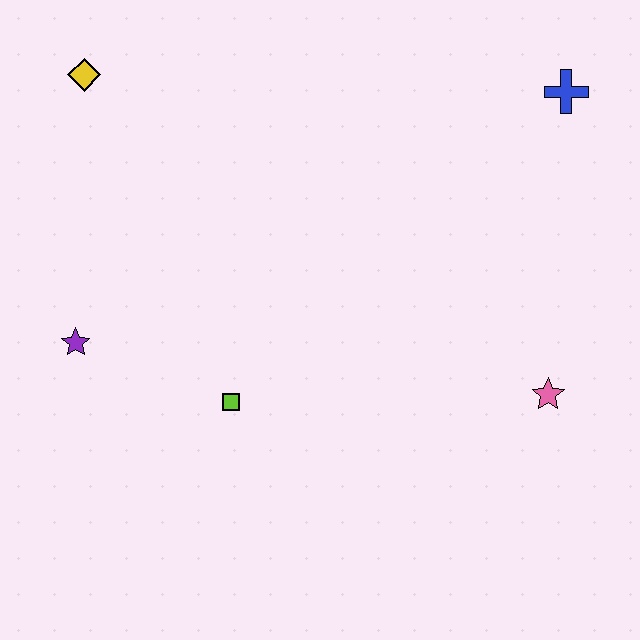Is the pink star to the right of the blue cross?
No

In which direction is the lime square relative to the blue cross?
The lime square is to the left of the blue cross.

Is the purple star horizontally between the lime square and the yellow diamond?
No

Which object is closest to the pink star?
The blue cross is closest to the pink star.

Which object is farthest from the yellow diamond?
The pink star is farthest from the yellow diamond.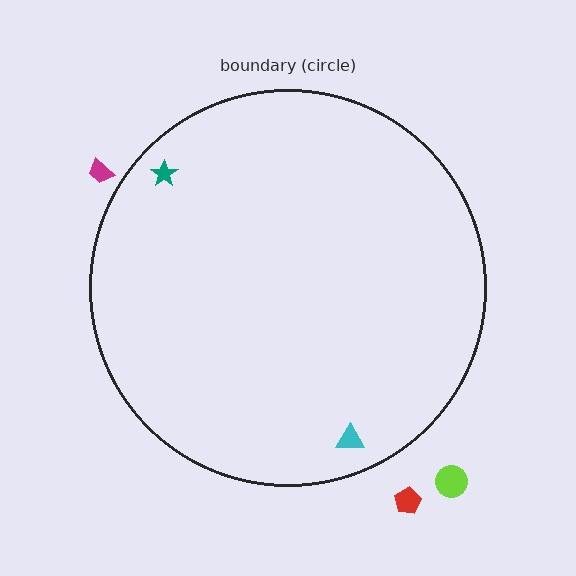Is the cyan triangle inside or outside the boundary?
Inside.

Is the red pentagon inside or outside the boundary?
Outside.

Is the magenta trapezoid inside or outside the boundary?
Outside.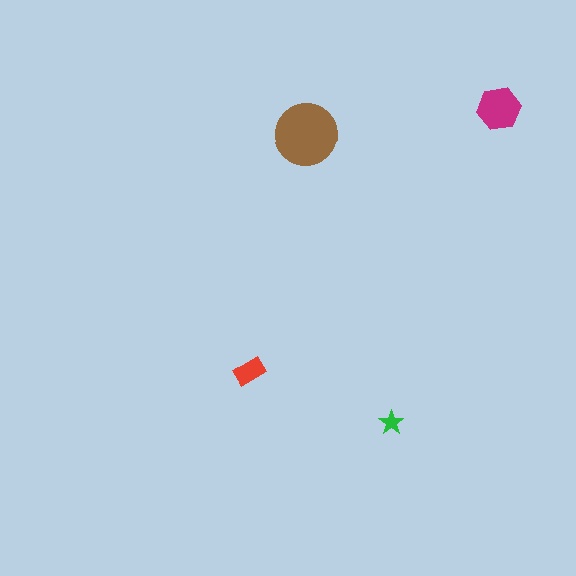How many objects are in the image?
There are 4 objects in the image.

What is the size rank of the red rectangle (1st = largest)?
3rd.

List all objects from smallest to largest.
The green star, the red rectangle, the magenta hexagon, the brown circle.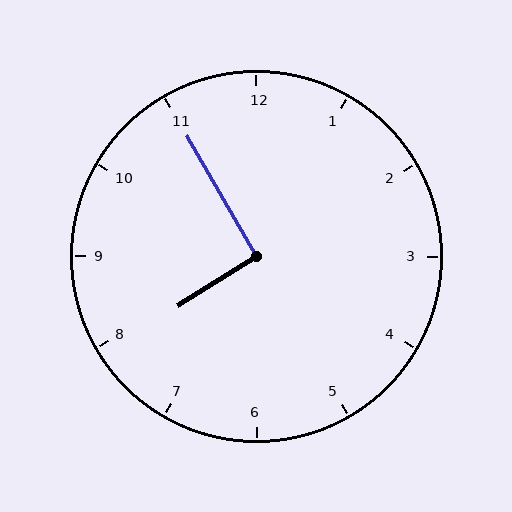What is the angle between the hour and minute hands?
Approximately 92 degrees.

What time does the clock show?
7:55.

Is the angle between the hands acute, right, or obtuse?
It is right.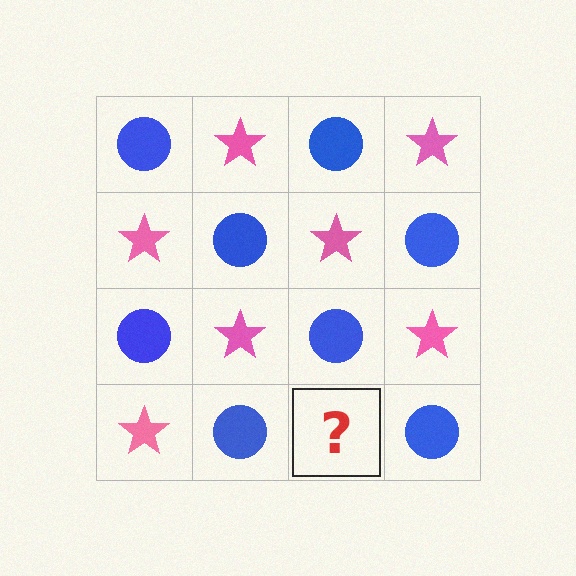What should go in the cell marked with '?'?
The missing cell should contain a pink star.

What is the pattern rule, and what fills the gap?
The rule is that it alternates blue circle and pink star in a checkerboard pattern. The gap should be filled with a pink star.